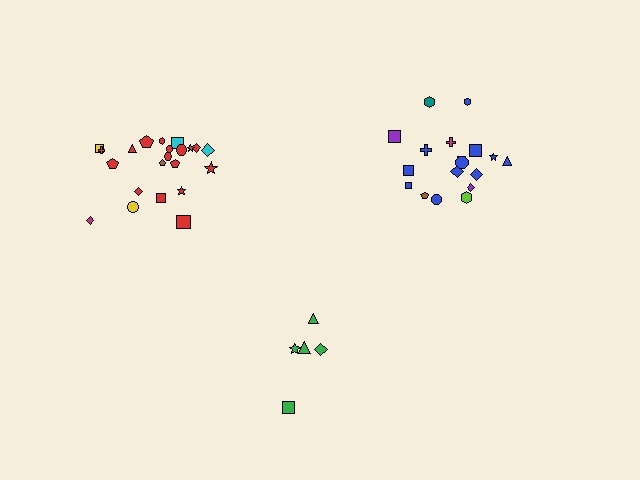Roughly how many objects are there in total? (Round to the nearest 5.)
Roughly 45 objects in total.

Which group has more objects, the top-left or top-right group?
The top-left group.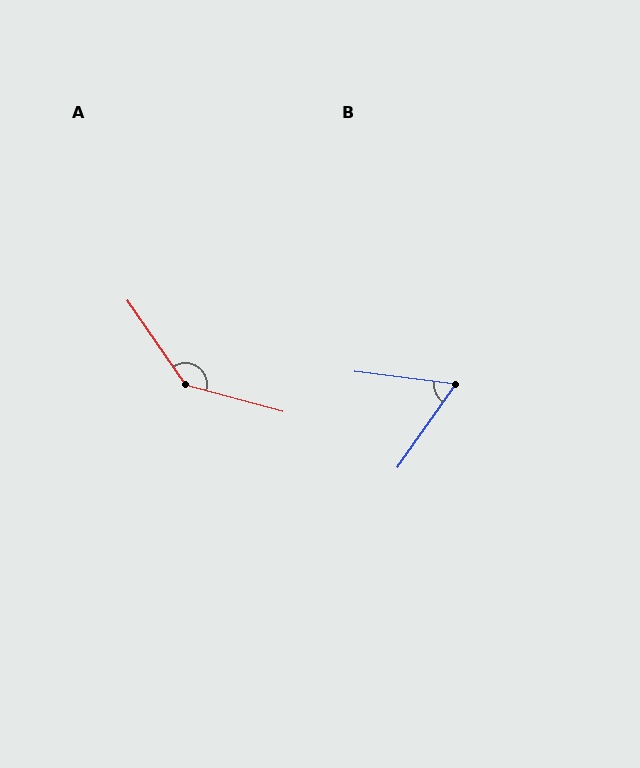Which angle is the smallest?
B, at approximately 62 degrees.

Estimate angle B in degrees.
Approximately 62 degrees.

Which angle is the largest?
A, at approximately 140 degrees.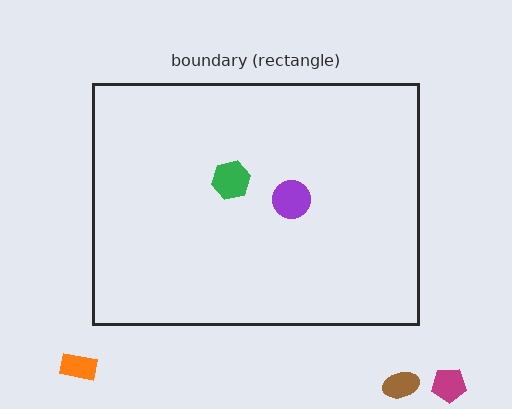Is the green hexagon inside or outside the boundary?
Inside.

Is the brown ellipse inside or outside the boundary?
Outside.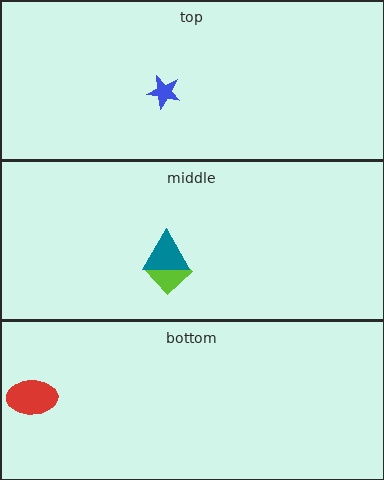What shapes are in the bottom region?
The red ellipse.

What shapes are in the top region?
The blue star.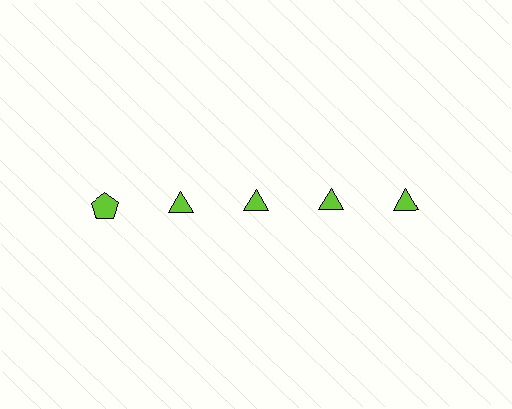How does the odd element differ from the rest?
It has a different shape: pentagon instead of triangle.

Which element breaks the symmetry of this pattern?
The lime pentagon in the top row, leftmost column breaks the symmetry. All other shapes are lime triangles.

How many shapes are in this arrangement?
There are 5 shapes arranged in a grid pattern.